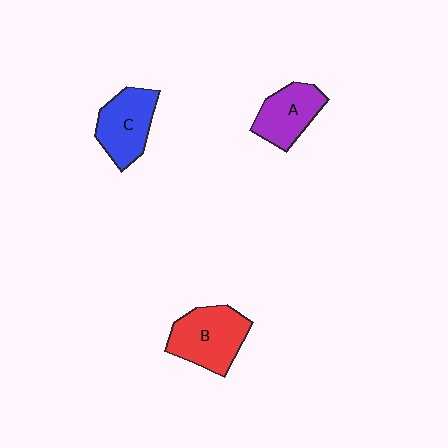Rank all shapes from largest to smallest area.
From largest to smallest: B (red), C (blue), A (purple).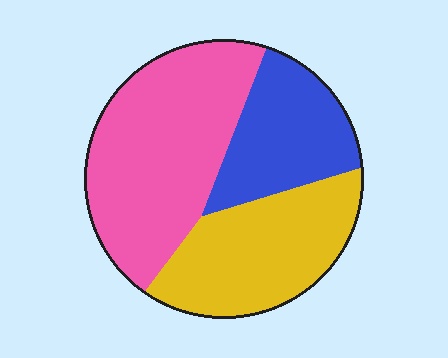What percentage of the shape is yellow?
Yellow takes up about one third (1/3) of the shape.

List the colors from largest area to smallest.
From largest to smallest: pink, yellow, blue.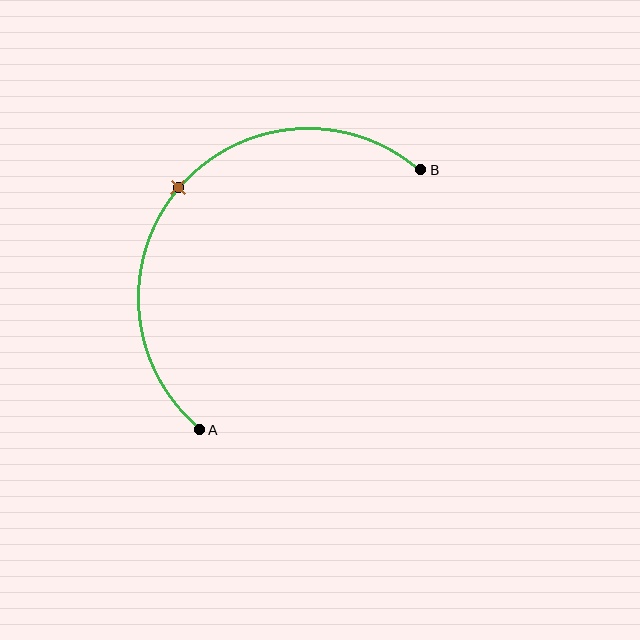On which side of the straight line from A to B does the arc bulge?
The arc bulges above and to the left of the straight line connecting A and B.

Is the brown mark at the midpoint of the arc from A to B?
Yes. The brown mark lies on the arc at equal arc-length from both A and B — it is the arc midpoint.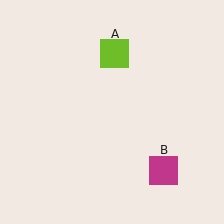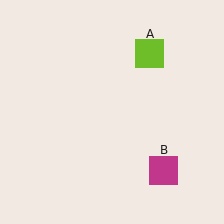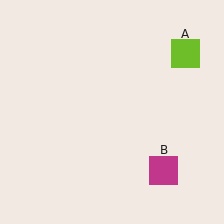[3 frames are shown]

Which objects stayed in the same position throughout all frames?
Magenta square (object B) remained stationary.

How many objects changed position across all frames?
1 object changed position: lime square (object A).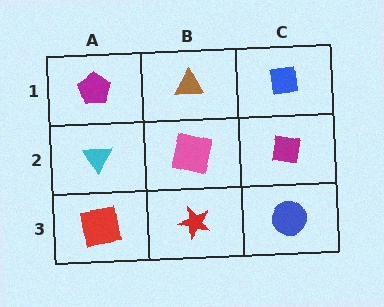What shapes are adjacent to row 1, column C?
A magenta square (row 2, column C), a brown triangle (row 1, column B).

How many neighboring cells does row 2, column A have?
3.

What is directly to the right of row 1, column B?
A blue square.